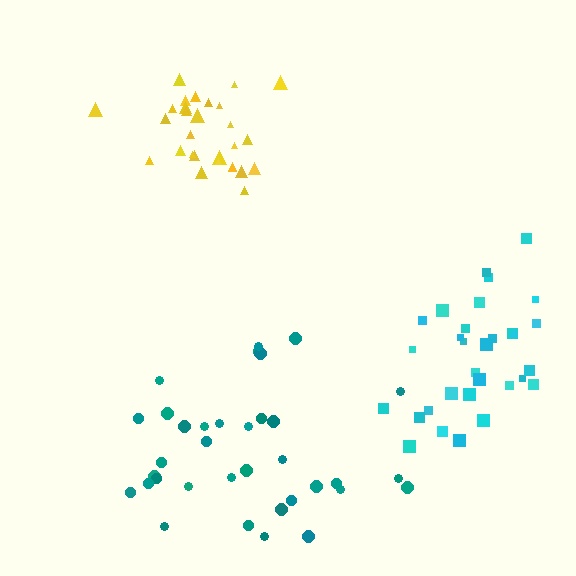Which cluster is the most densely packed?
Yellow.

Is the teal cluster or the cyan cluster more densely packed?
Cyan.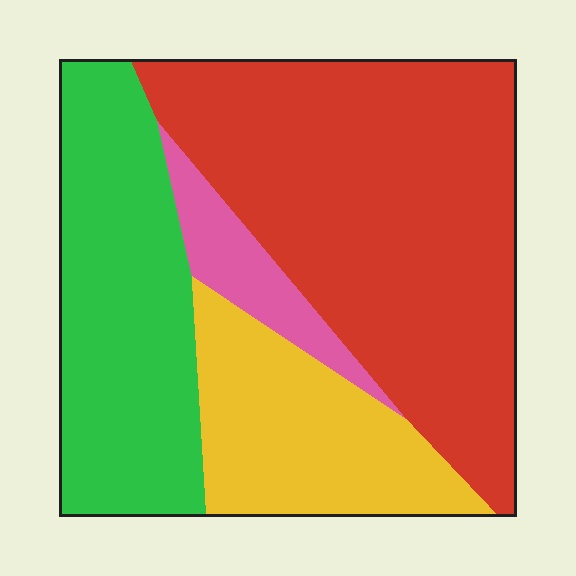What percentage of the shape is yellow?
Yellow covers around 20% of the shape.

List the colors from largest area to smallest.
From largest to smallest: red, green, yellow, pink.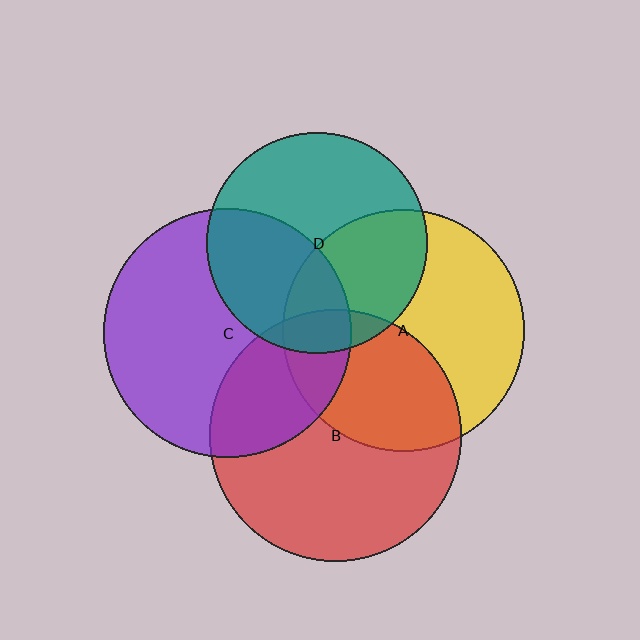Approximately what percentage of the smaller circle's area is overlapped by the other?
Approximately 30%.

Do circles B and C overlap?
Yes.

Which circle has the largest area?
Circle B (red).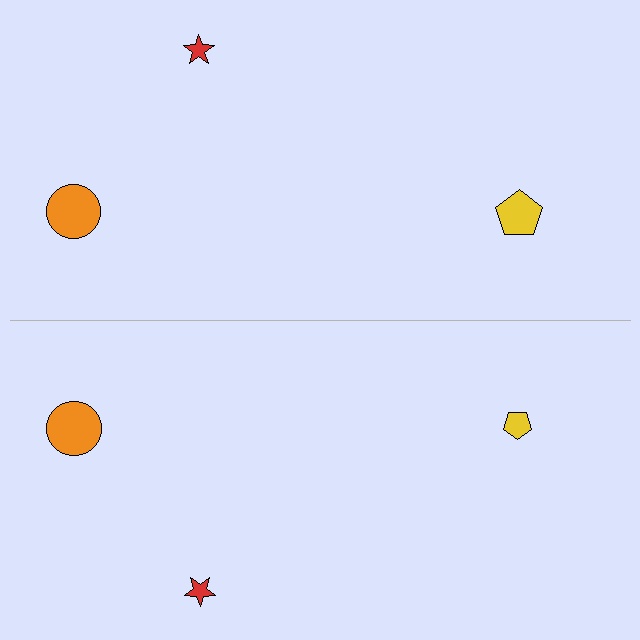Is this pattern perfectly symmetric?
No, the pattern is not perfectly symmetric. The yellow pentagon on the bottom side has a different size than its mirror counterpart.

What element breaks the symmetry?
The yellow pentagon on the bottom side has a different size than its mirror counterpart.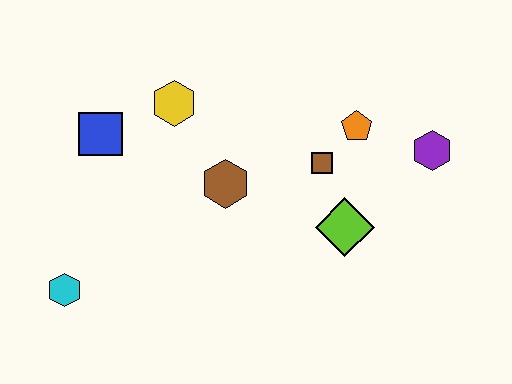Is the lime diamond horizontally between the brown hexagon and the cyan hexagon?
No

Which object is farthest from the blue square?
The purple hexagon is farthest from the blue square.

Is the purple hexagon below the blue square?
Yes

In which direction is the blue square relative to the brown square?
The blue square is to the left of the brown square.